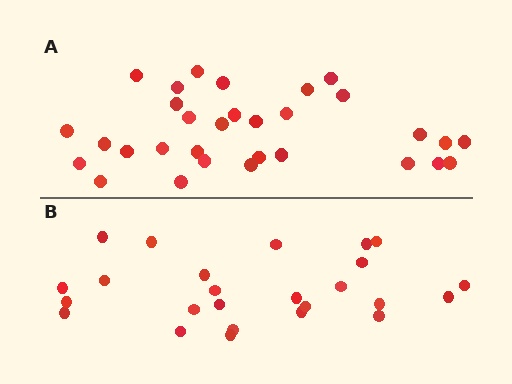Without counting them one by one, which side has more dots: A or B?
Region A (the top region) has more dots.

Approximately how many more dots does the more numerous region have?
Region A has about 6 more dots than region B.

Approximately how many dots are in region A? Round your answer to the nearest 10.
About 30 dots. (The exact count is 31, which rounds to 30.)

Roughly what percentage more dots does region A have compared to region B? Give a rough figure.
About 25% more.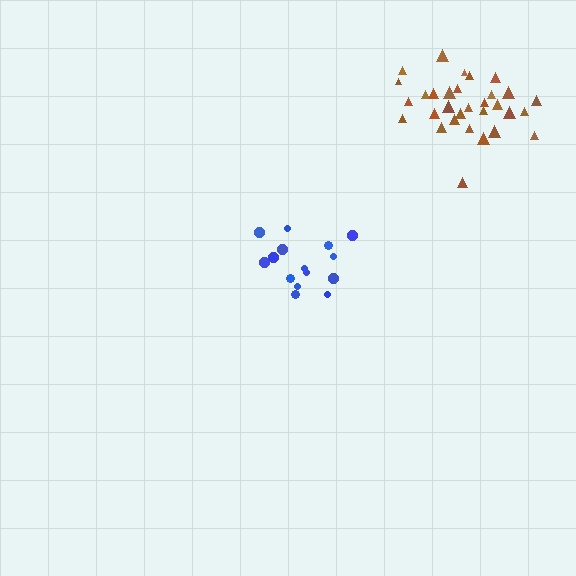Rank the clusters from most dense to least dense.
brown, blue.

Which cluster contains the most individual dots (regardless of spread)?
Brown (31).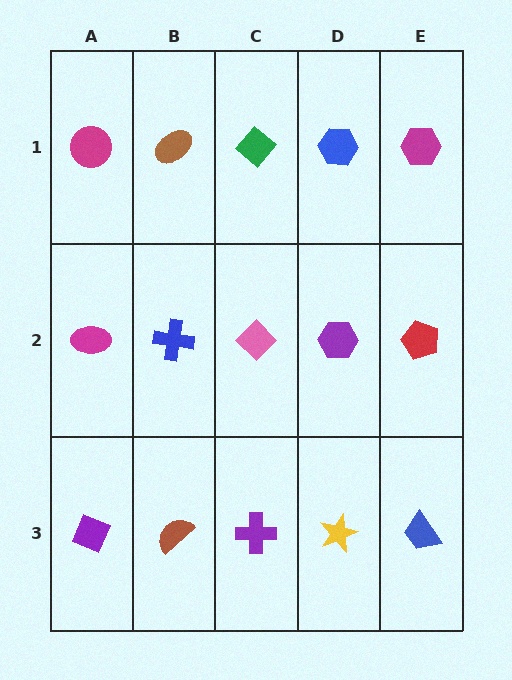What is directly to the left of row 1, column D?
A green diamond.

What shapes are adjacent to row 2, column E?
A magenta hexagon (row 1, column E), a blue trapezoid (row 3, column E), a purple hexagon (row 2, column D).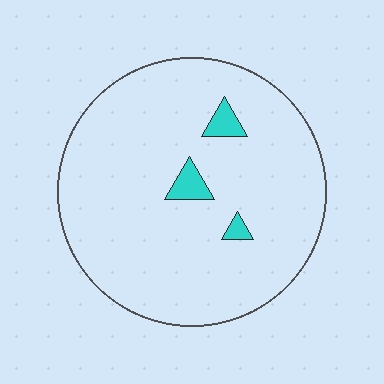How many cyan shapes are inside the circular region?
3.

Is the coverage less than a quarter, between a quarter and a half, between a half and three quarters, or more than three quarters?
Less than a quarter.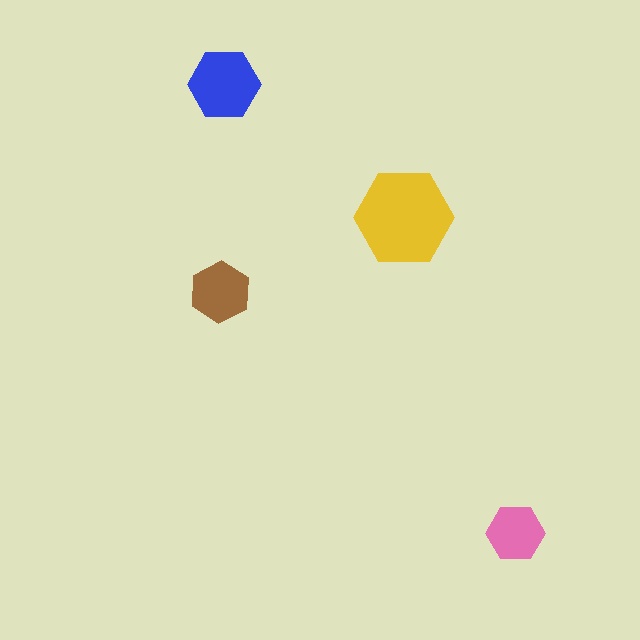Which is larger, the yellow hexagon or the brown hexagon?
The yellow one.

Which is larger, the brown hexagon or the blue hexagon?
The blue one.